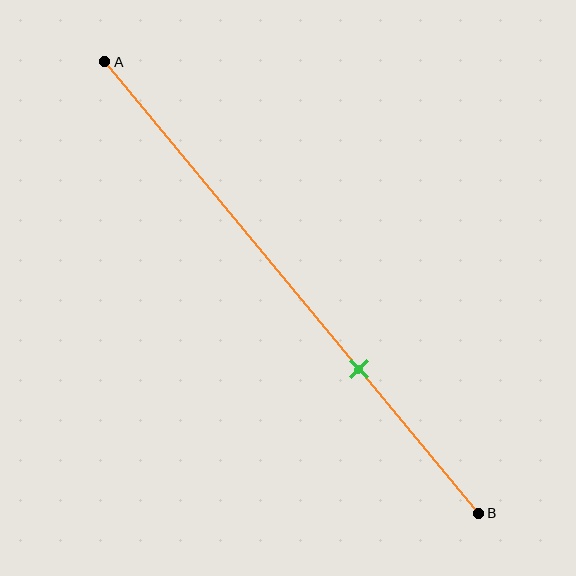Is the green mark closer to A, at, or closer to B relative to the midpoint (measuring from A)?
The green mark is closer to point B than the midpoint of segment AB.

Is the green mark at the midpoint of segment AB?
No, the mark is at about 70% from A, not at the 50% midpoint.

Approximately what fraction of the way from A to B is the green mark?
The green mark is approximately 70% of the way from A to B.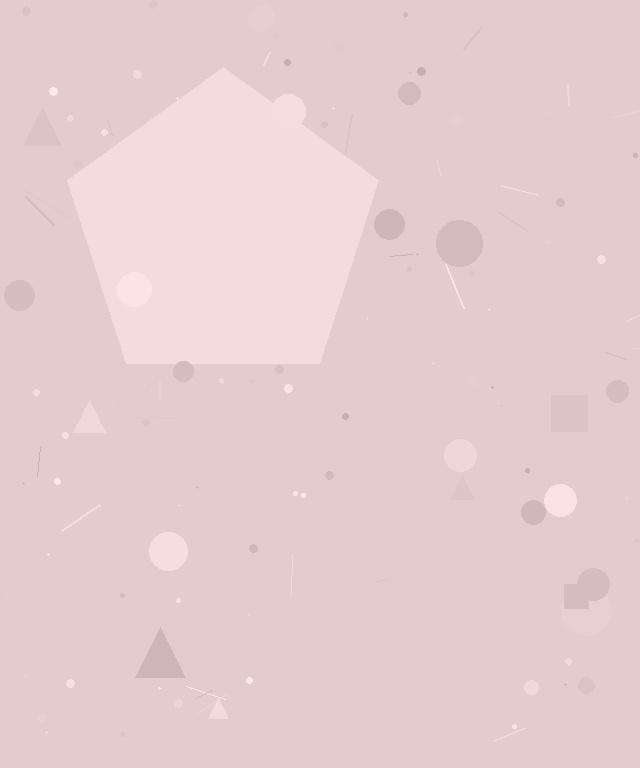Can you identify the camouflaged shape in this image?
The camouflaged shape is a pentagon.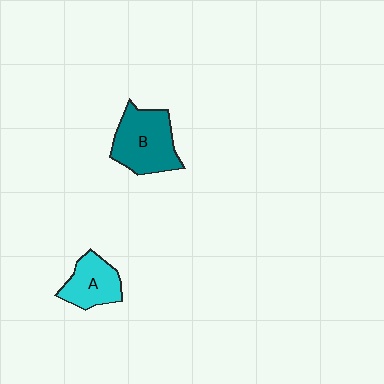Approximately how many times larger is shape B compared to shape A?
Approximately 1.5 times.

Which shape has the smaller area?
Shape A (cyan).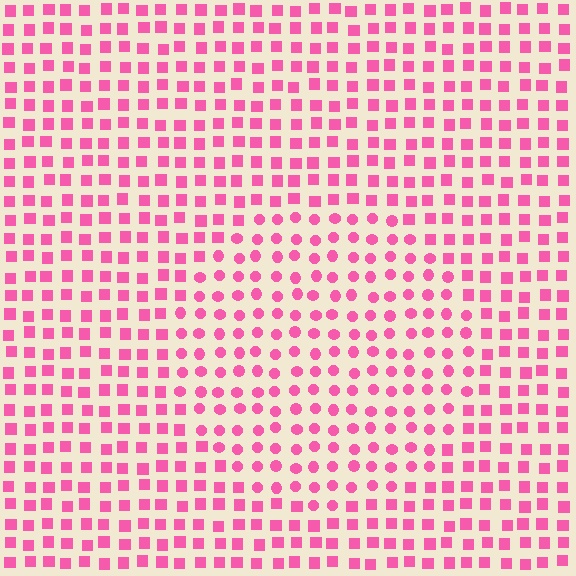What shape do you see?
I see a circle.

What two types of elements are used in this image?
The image uses circles inside the circle region and squares outside it.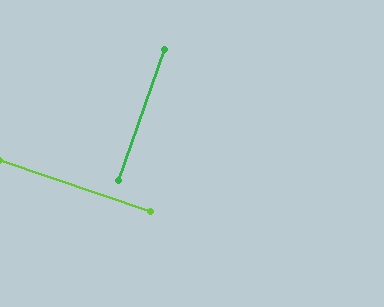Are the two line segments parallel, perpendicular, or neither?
Perpendicular — they meet at approximately 89°.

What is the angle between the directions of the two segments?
Approximately 89 degrees.